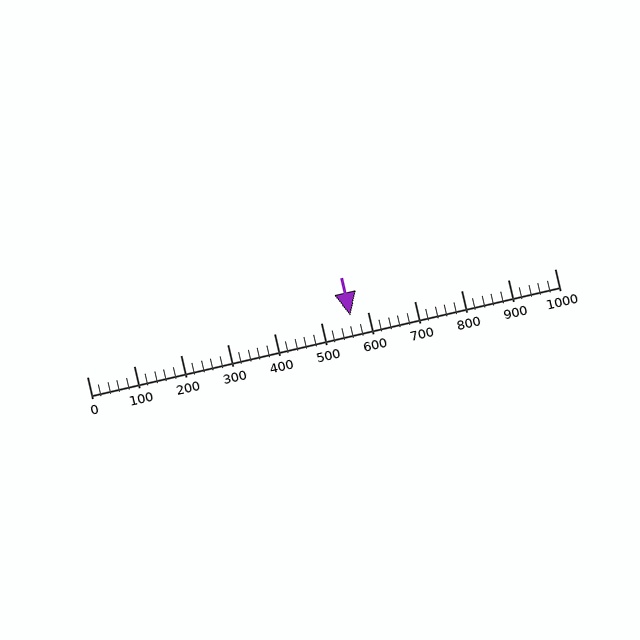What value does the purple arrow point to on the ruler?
The purple arrow points to approximately 563.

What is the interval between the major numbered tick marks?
The major tick marks are spaced 100 units apart.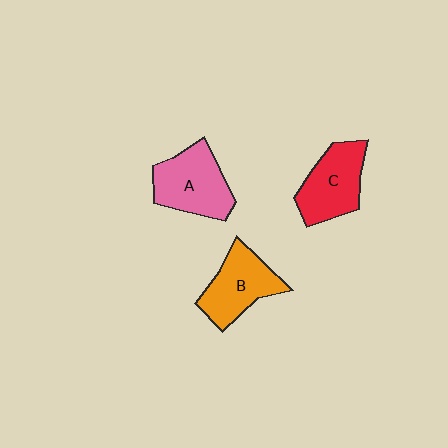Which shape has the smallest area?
Shape B (orange).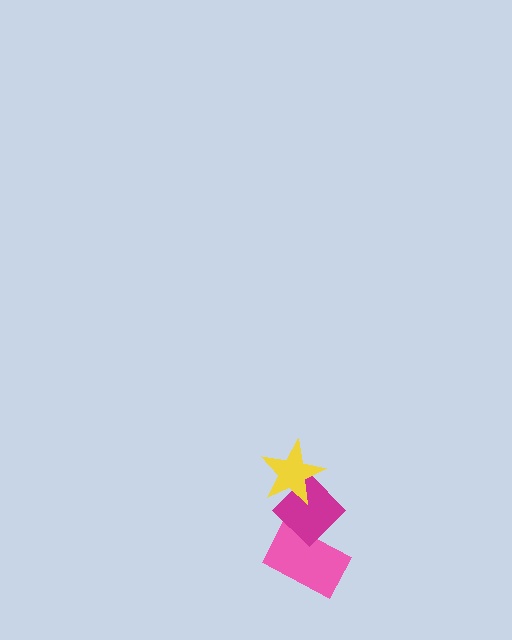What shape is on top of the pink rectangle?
The magenta diamond is on top of the pink rectangle.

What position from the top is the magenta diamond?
The magenta diamond is 2nd from the top.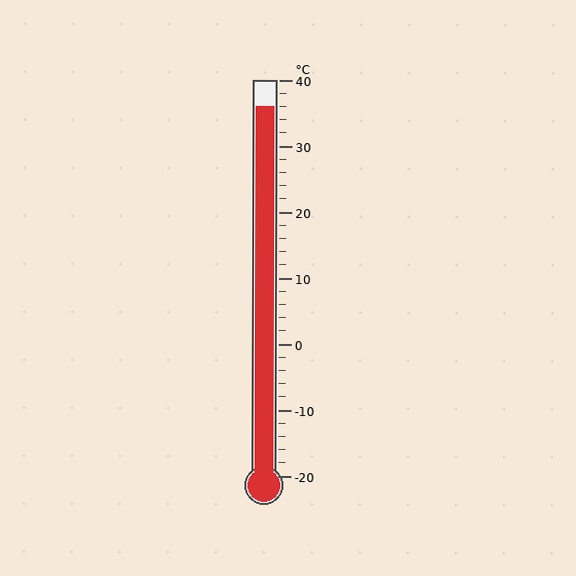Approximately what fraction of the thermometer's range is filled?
The thermometer is filled to approximately 95% of its range.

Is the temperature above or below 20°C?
The temperature is above 20°C.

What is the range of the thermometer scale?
The thermometer scale ranges from -20°C to 40°C.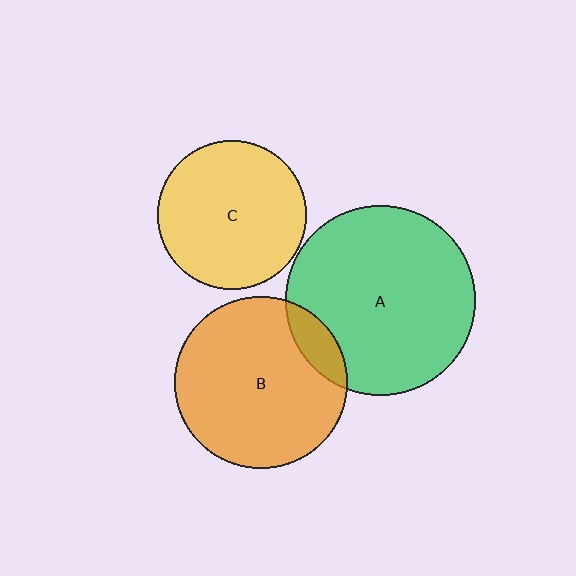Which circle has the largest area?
Circle A (green).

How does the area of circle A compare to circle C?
Approximately 1.6 times.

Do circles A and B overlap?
Yes.